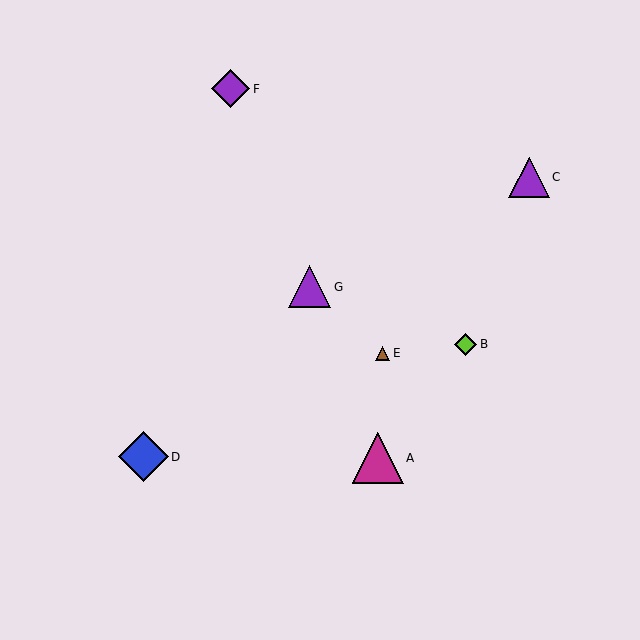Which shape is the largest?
The magenta triangle (labeled A) is the largest.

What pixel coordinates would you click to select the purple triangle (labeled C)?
Click at (529, 177) to select the purple triangle C.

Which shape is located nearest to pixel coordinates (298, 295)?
The purple triangle (labeled G) at (310, 287) is nearest to that location.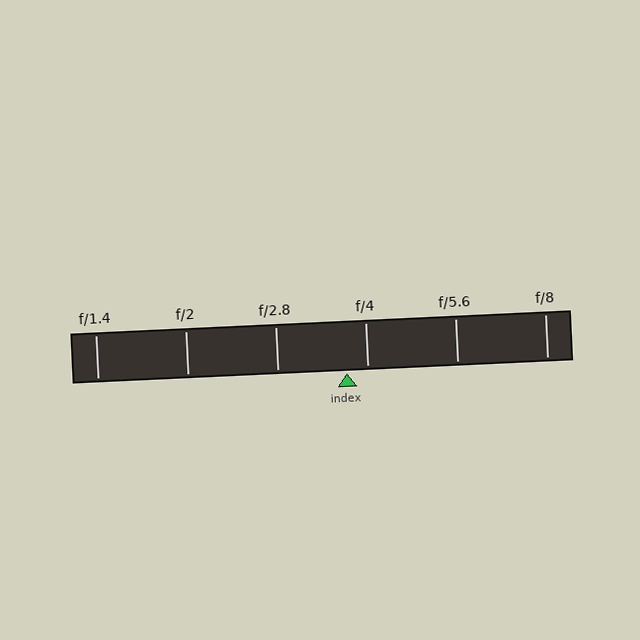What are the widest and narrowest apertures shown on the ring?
The widest aperture shown is f/1.4 and the narrowest is f/8.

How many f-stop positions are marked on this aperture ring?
There are 6 f-stop positions marked.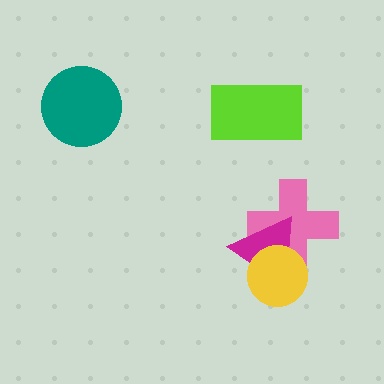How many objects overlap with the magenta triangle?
2 objects overlap with the magenta triangle.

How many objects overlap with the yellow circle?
2 objects overlap with the yellow circle.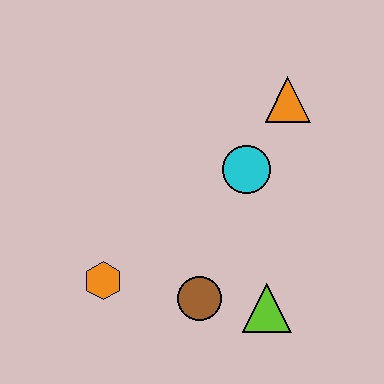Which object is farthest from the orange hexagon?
The orange triangle is farthest from the orange hexagon.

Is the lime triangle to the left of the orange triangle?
Yes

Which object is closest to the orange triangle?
The cyan circle is closest to the orange triangle.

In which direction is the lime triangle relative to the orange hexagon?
The lime triangle is to the right of the orange hexagon.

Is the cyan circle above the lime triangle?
Yes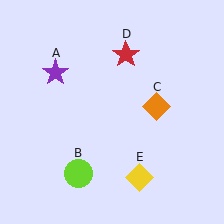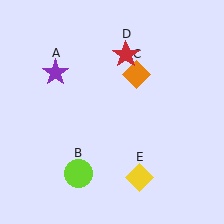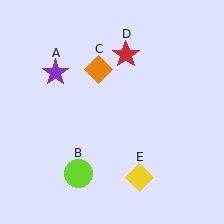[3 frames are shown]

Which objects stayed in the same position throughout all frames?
Purple star (object A) and lime circle (object B) and red star (object D) and yellow diamond (object E) remained stationary.